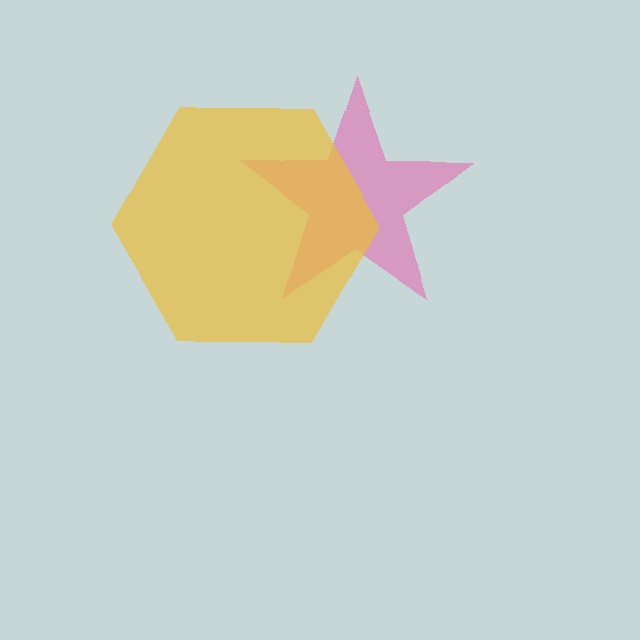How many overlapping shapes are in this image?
There are 2 overlapping shapes in the image.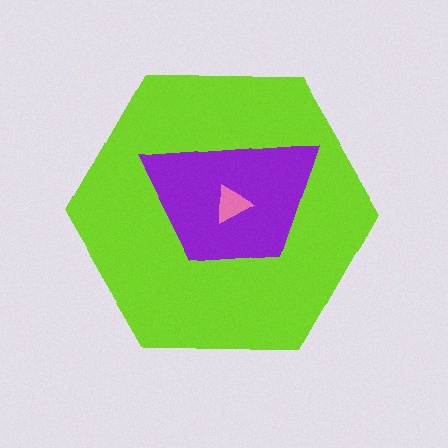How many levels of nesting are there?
3.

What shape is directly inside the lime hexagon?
The purple trapezoid.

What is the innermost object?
The pink triangle.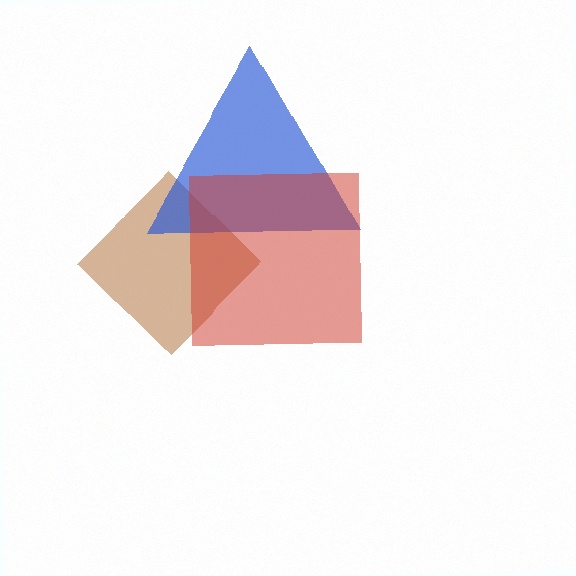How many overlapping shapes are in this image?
There are 3 overlapping shapes in the image.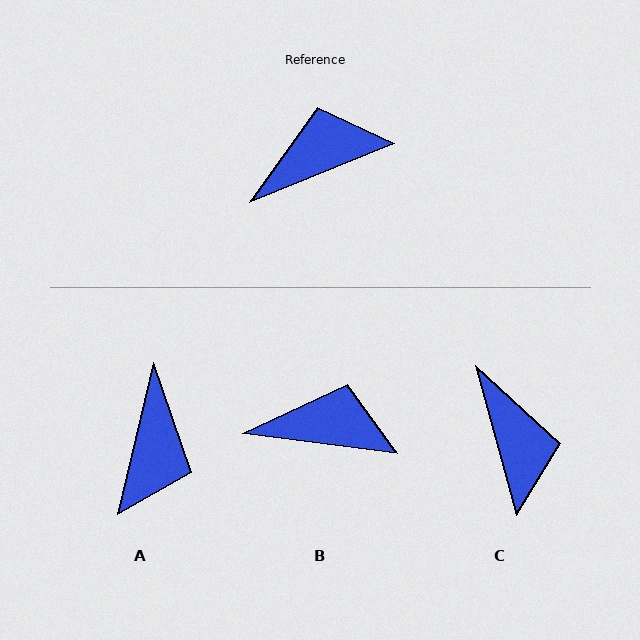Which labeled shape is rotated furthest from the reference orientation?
A, about 126 degrees away.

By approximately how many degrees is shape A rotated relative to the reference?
Approximately 126 degrees clockwise.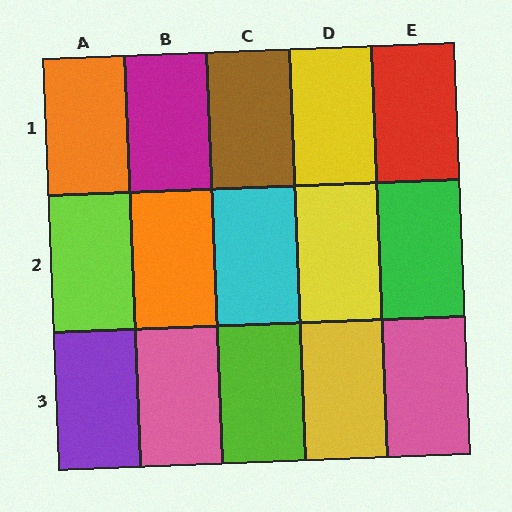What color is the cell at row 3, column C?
Lime.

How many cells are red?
1 cell is red.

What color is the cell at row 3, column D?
Yellow.